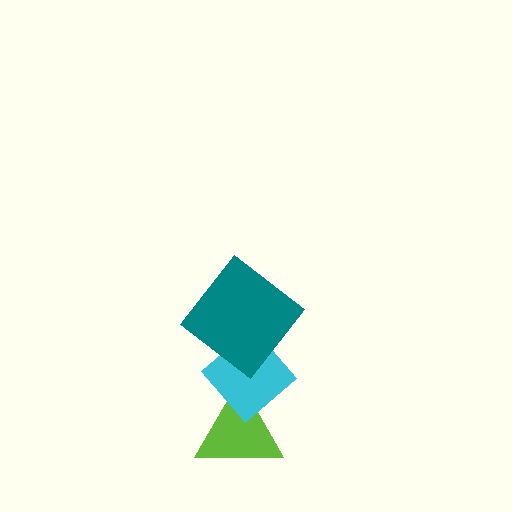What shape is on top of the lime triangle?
The cyan diamond is on top of the lime triangle.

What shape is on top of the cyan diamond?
The teal diamond is on top of the cyan diamond.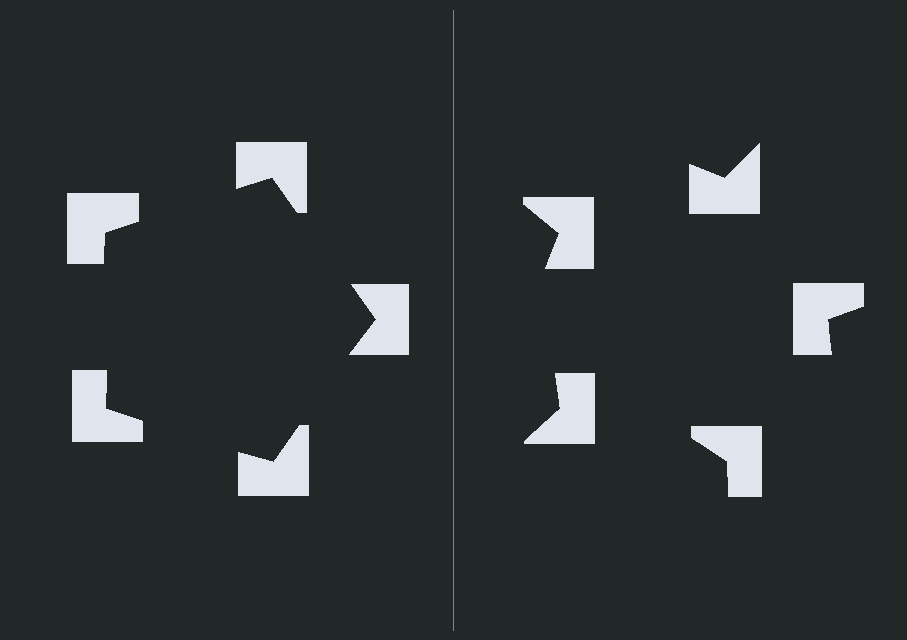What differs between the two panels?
The notched squares are positioned identically on both sides; only the wedge orientations differ. On the left they align to a pentagon; on the right they are misaligned.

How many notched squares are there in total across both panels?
10 — 5 on each side.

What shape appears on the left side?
An illusory pentagon.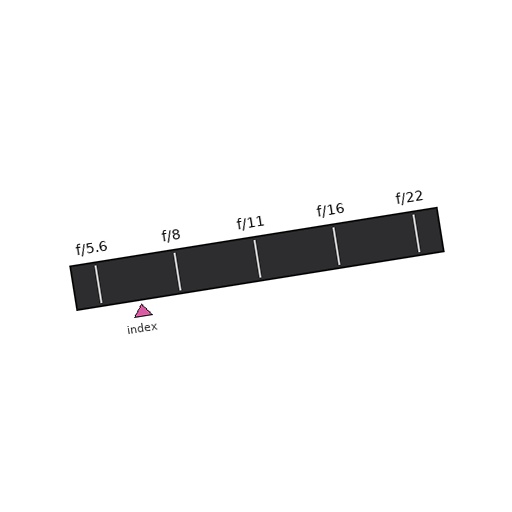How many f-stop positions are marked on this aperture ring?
There are 5 f-stop positions marked.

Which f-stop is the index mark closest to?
The index mark is closest to f/8.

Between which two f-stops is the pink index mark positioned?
The index mark is between f/5.6 and f/8.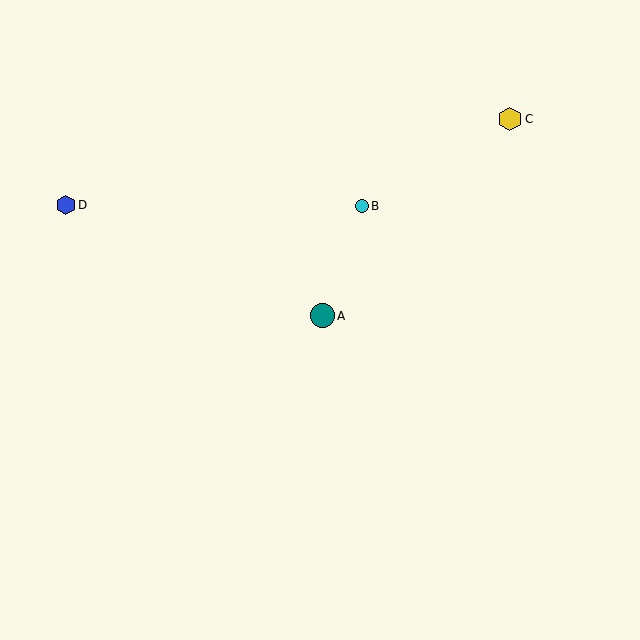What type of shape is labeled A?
Shape A is a teal circle.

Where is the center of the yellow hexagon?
The center of the yellow hexagon is at (510, 119).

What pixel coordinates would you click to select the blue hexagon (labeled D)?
Click at (66, 205) to select the blue hexagon D.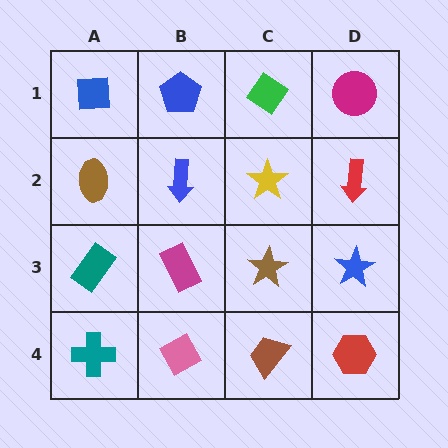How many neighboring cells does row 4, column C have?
3.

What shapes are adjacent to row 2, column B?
A blue pentagon (row 1, column B), a magenta rectangle (row 3, column B), a brown ellipse (row 2, column A), a yellow star (row 2, column C).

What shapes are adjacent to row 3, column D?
A red arrow (row 2, column D), a red hexagon (row 4, column D), a brown star (row 3, column C).